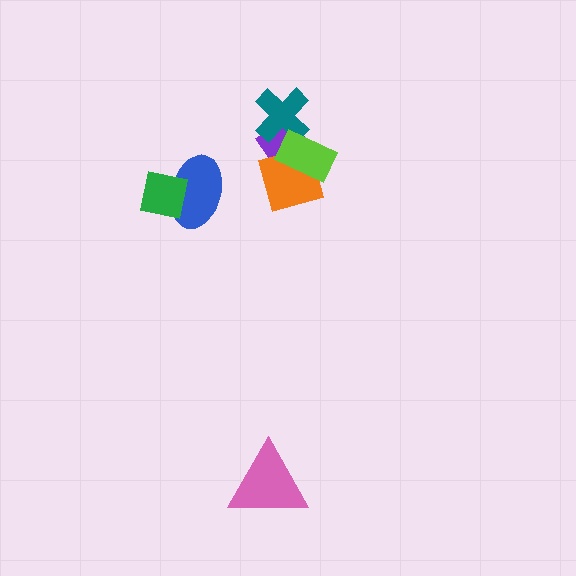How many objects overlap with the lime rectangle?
3 objects overlap with the lime rectangle.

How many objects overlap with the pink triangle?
0 objects overlap with the pink triangle.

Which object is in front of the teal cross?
The lime rectangle is in front of the teal cross.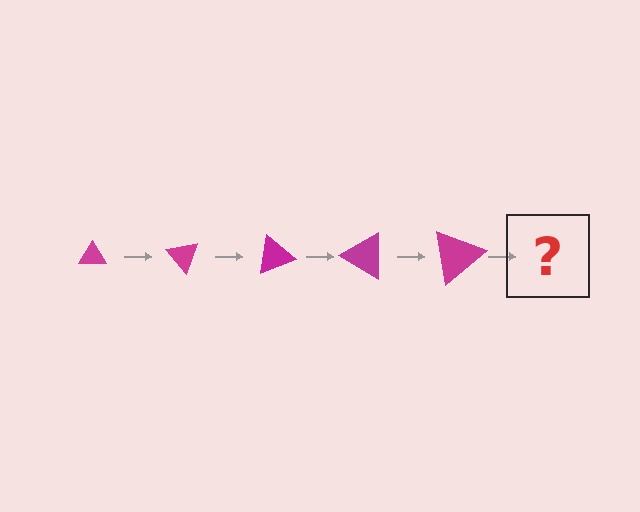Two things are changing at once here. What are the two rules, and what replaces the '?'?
The two rules are that the triangle grows larger each step and it rotates 50 degrees each step. The '?' should be a triangle, larger than the previous one and rotated 250 degrees from the start.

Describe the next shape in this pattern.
It should be a triangle, larger than the previous one and rotated 250 degrees from the start.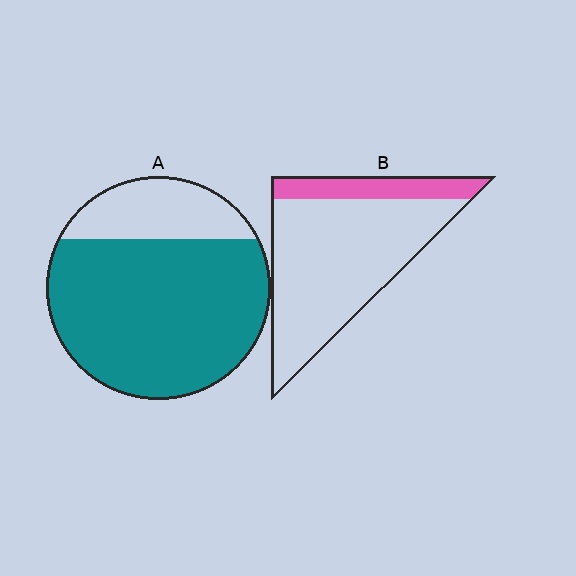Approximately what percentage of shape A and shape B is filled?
A is approximately 75% and B is approximately 20%.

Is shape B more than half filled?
No.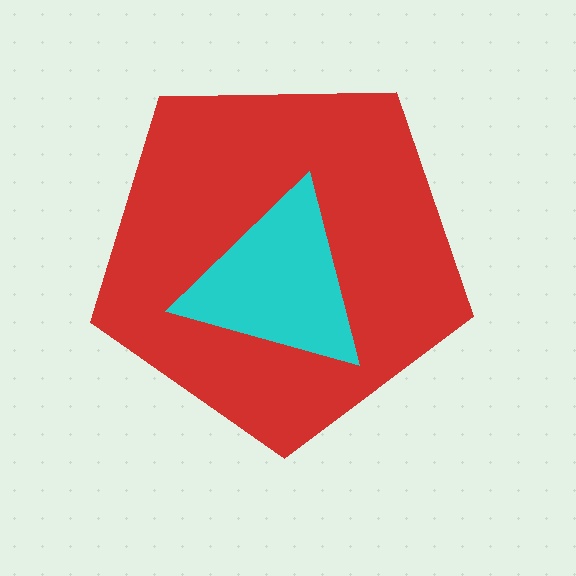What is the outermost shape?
The red pentagon.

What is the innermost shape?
The cyan triangle.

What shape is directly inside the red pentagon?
The cyan triangle.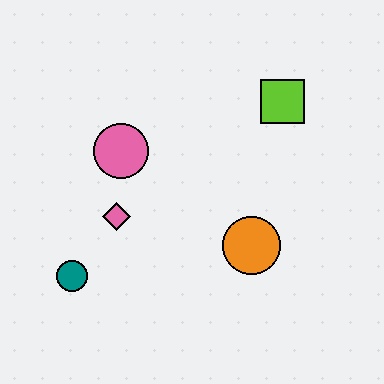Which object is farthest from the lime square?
The teal circle is farthest from the lime square.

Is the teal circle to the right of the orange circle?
No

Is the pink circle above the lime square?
No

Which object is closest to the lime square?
The orange circle is closest to the lime square.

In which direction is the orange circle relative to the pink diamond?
The orange circle is to the right of the pink diamond.